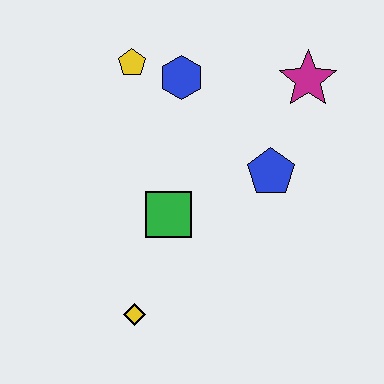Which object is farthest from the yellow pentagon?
The yellow diamond is farthest from the yellow pentagon.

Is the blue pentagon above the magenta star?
No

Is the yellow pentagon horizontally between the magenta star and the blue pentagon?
No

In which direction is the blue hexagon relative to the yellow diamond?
The blue hexagon is above the yellow diamond.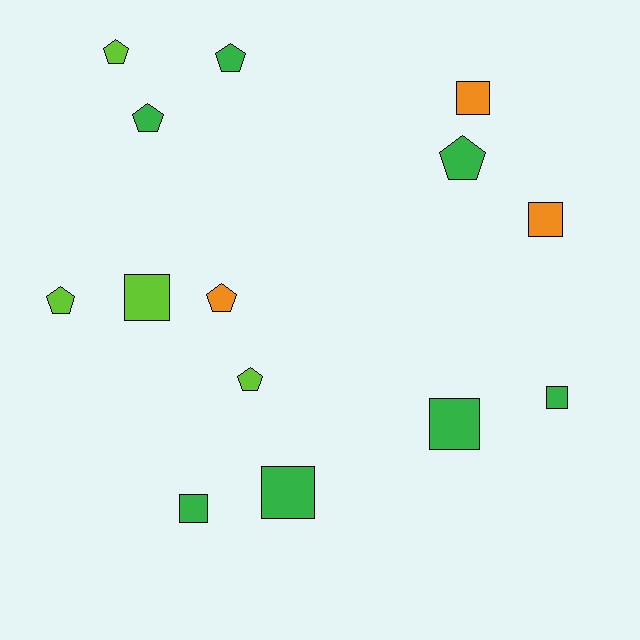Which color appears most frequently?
Green, with 7 objects.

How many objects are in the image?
There are 14 objects.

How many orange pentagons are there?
There is 1 orange pentagon.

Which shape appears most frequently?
Pentagon, with 7 objects.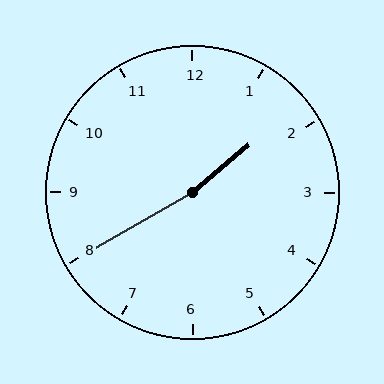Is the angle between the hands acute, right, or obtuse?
It is obtuse.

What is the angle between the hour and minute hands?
Approximately 170 degrees.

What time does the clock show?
1:40.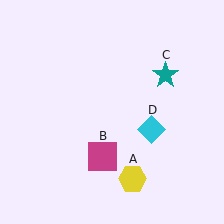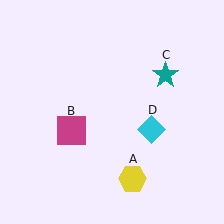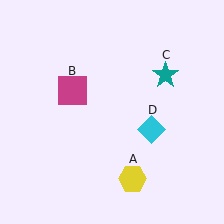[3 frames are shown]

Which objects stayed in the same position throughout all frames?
Yellow hexagon (object A) and teal star (object C) and cyan diamond (object D) remained stationary.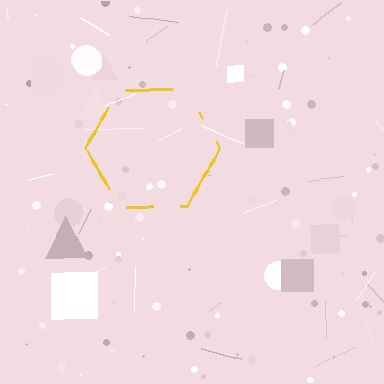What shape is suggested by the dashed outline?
The dashed outline suggests a hexagon.